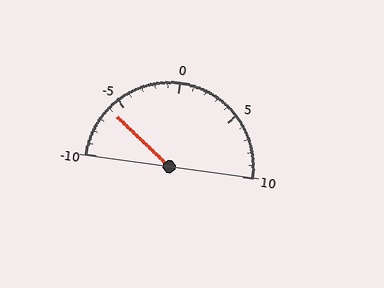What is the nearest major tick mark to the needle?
The nearest major tick mark is -5.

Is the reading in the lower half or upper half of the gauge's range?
The reading is in the lower half of the range (-10 to 10).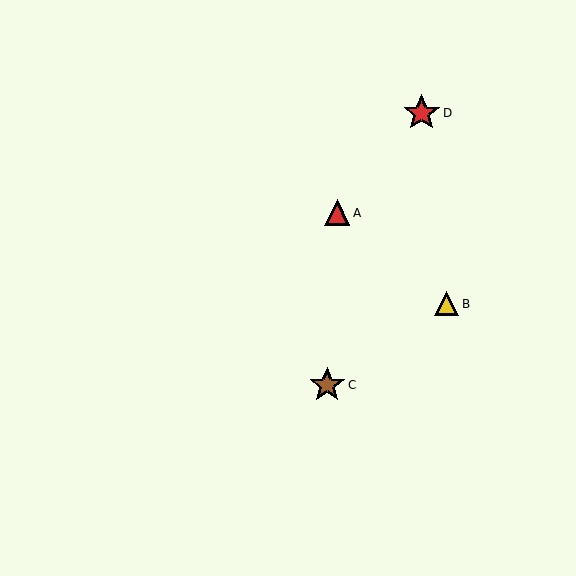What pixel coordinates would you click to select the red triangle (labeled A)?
Click at (337, 213) to select the red triangle A.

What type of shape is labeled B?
Shape B is a yellow triangle.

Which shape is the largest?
The red star (labeled D) is the largest.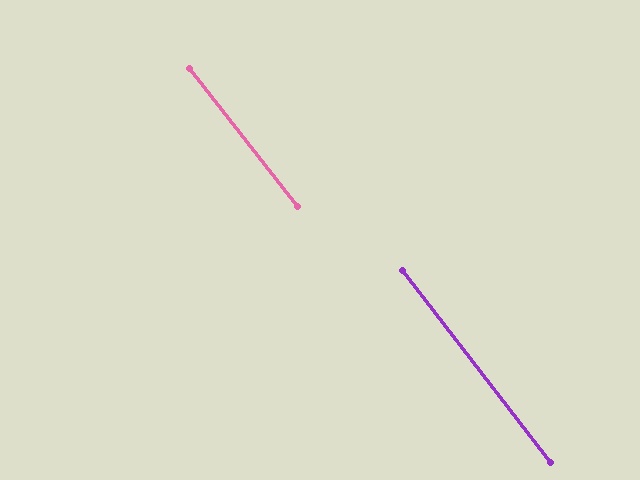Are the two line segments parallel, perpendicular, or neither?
Parallel — their directions differ by only 0.5°.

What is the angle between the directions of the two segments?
Approximately 0 degrees.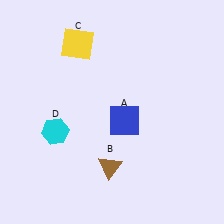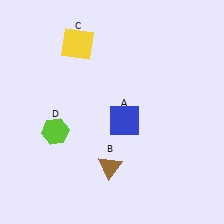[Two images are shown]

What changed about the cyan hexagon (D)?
In Image 1, D is cyan. In Image 2, it changed to lime.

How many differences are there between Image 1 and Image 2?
There is 1 difference between the two images.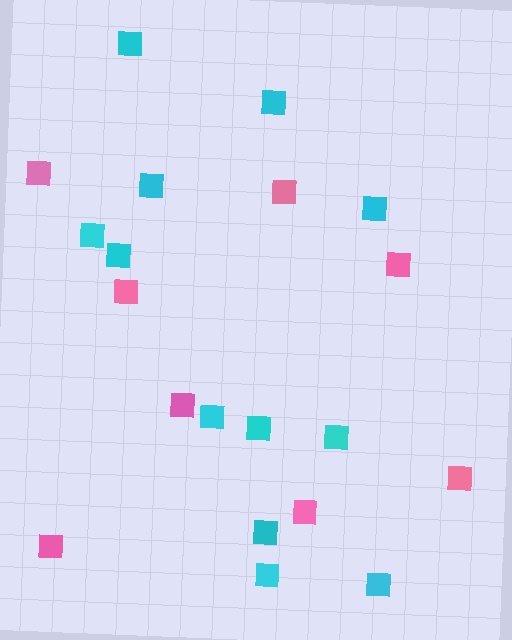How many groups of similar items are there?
There are 2 groups: one group of pink squares (8) and one group of cyan squares (12).